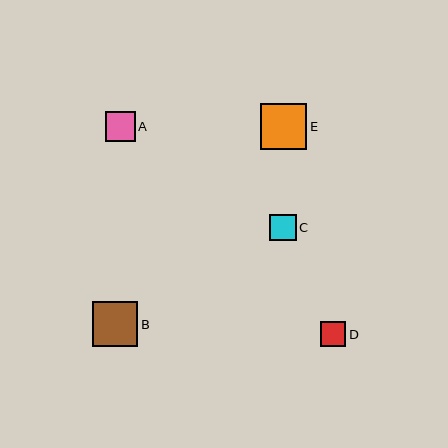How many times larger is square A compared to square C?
Square A is approximately 1.1 times the size of square C.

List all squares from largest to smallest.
From largest to smallest: E, B, A, C, D.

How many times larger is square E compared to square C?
Square E is approximately 1.7 times the size of square C.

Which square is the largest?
Square E is the largest with a size of approximately 46 pixels.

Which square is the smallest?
Square D is the smallest with a size of approximately 25 pixels.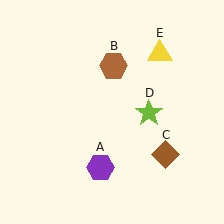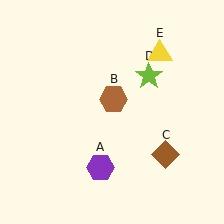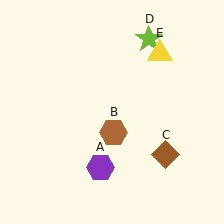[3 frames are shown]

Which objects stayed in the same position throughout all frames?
Purple hexagon (object A) and brown diamond (object C) and yellow triangle (object E) remained stationary.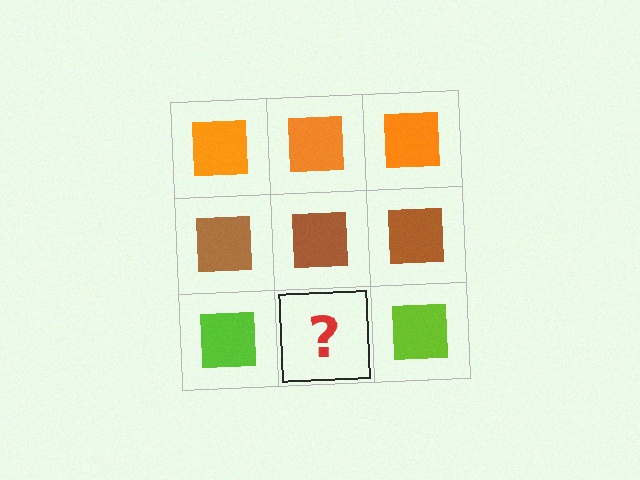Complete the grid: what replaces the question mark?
The question mark should be replaced with a lime square.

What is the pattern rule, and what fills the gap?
The rule is that each row has a consistent color. The gap should be filled with a lime square.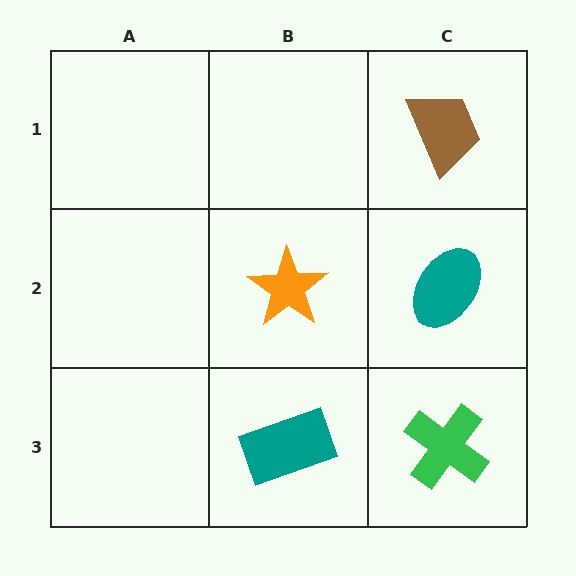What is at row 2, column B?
An orange star.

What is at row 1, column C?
A brown trapezoid.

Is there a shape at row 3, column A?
No, that cell is empty.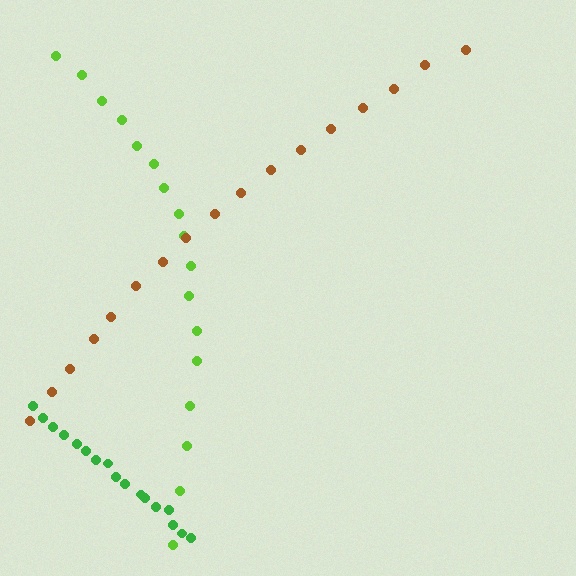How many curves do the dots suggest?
There are 3 distinct paths.